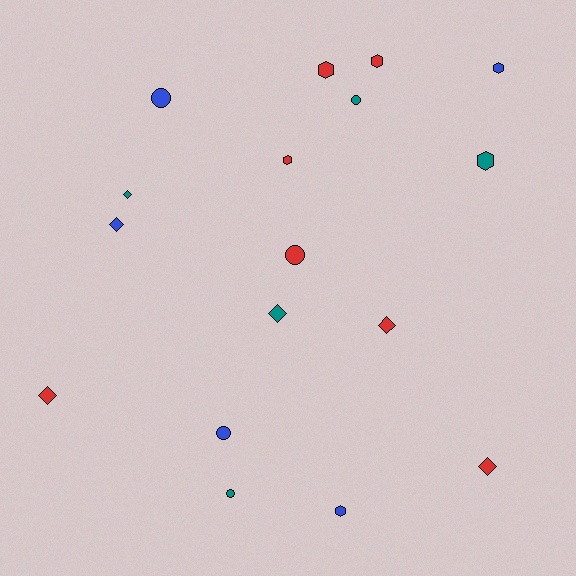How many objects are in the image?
There are 17 objects.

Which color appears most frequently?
Red, with 7 objects.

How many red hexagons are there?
There are 3 red hexagons.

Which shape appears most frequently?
Diamond, with 6 objects.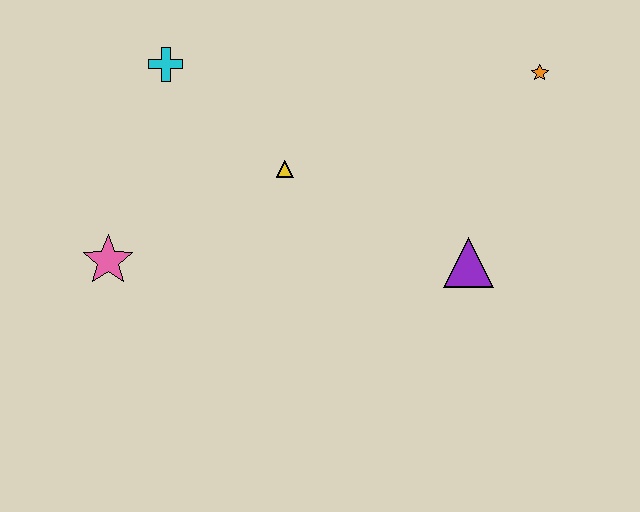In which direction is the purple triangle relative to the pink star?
The purple triangle is to the right of the pink star.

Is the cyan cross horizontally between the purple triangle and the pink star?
Yes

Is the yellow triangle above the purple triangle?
Yes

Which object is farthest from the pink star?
The orange star is farthest from the pink star.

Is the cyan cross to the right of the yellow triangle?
No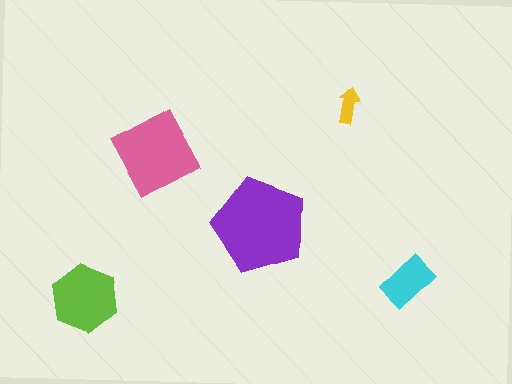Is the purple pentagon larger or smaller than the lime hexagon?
Larger.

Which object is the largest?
The purple pentagon.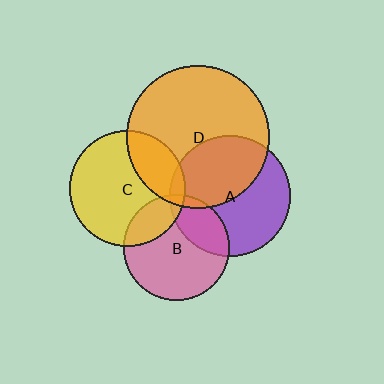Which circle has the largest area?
Circle D (orange).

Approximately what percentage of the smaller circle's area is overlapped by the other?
Approximately 5%.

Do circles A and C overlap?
Yes.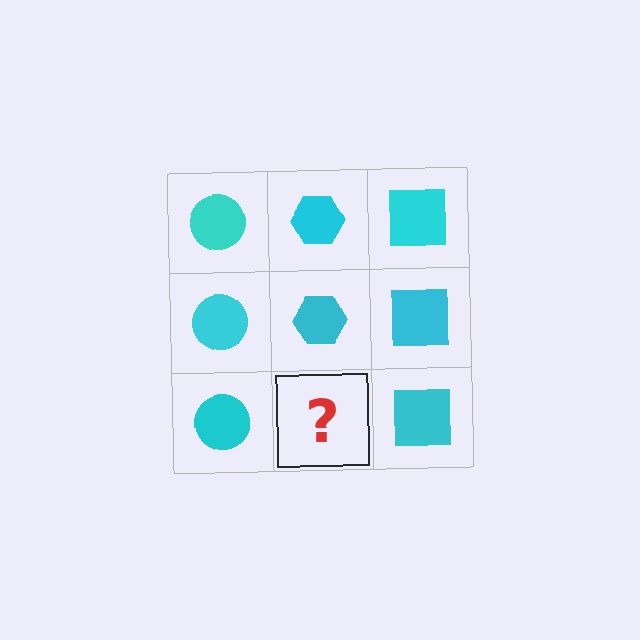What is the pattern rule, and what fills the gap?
The rule is that each column has a consistent shape. The gap should be filled with a cyan hexagon.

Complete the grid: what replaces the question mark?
The question mark should be replaced with a cyan hexagon.